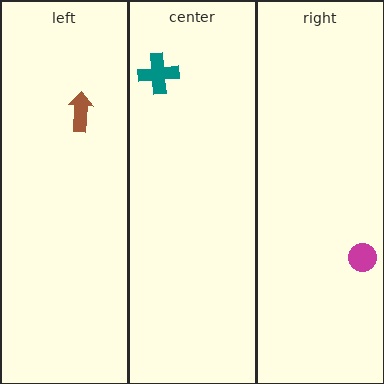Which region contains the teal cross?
The center region.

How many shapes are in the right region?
1.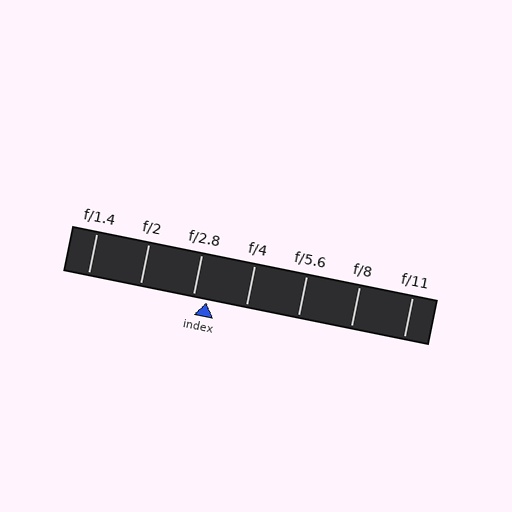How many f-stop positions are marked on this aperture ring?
There are 7 f-stop positions marked.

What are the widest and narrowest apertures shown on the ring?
The widest aperture shown is f/1.4 and the narrowest is f/11.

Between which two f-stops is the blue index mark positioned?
The index mark is between f/2.8 and f/4.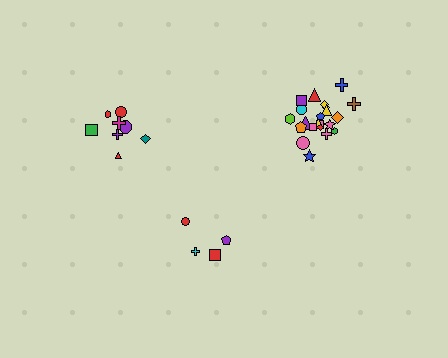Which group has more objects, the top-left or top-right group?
The top-right group.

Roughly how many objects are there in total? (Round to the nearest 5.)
Roughly 35 objects in total.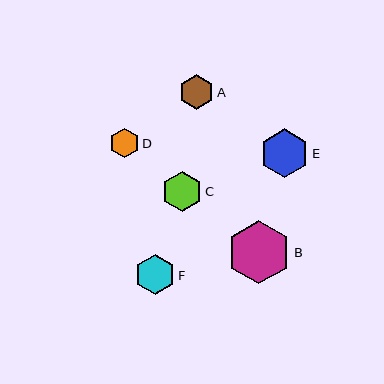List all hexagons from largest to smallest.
From largest to smallest: B, E, F, C, A, D.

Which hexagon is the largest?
Hexagon B is the largest with a size of approximately 64 pixels.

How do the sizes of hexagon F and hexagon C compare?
Hexagon F and hexagon C are approximately the same size.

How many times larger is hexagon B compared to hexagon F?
Hexagon B is approximately 1.6 times the size of hexagon F.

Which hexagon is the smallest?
Hexagon D is the smallest with a size of approximately 30 pixels.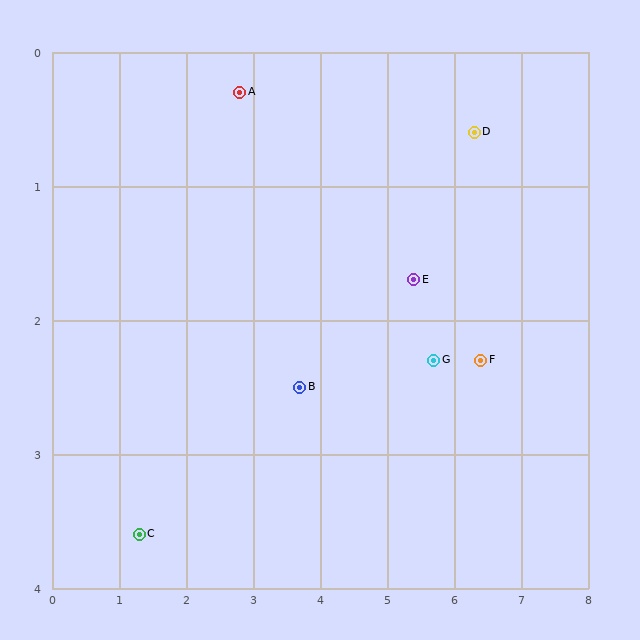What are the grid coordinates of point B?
Point B is at approximately (3.7, 2.5).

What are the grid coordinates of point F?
Point F is at approximately (6.4, 2.3).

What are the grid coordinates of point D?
Point D is at approximately (6.3, 0.6).